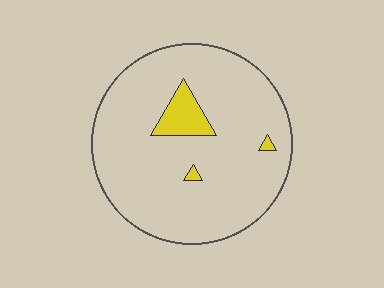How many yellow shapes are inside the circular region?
3.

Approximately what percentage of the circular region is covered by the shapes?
Approximately 5%.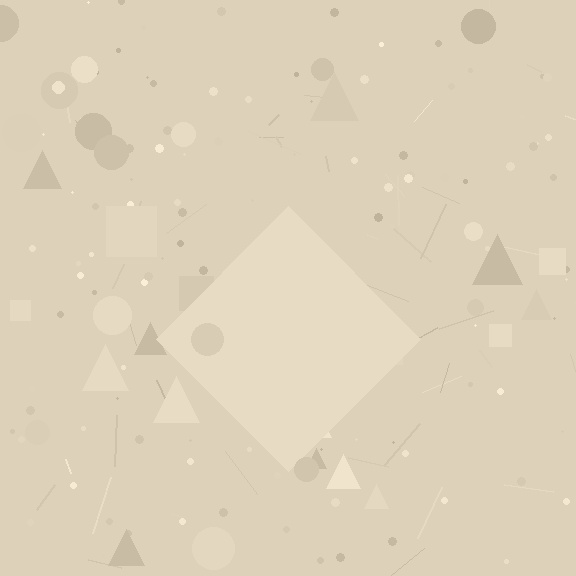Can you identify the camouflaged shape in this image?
The camouflaged shape is a diamond.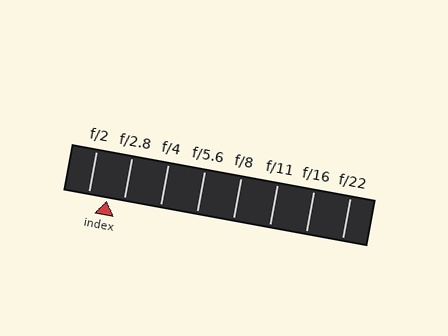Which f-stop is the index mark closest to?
The index mark is closest to f/2.8.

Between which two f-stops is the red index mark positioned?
The index mark is between f/2 and f/2.8.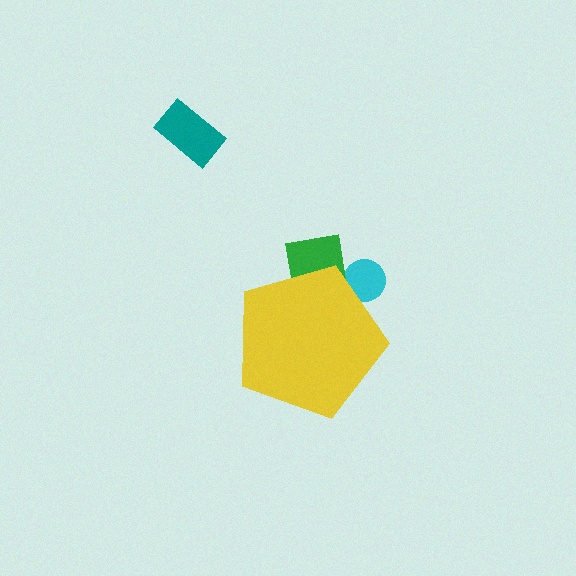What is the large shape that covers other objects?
A yellow pentagon.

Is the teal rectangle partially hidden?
No, the teal rectangle is fully visible.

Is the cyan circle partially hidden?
Yes, the cyan circle is partially hidden behind the yellow pentagon.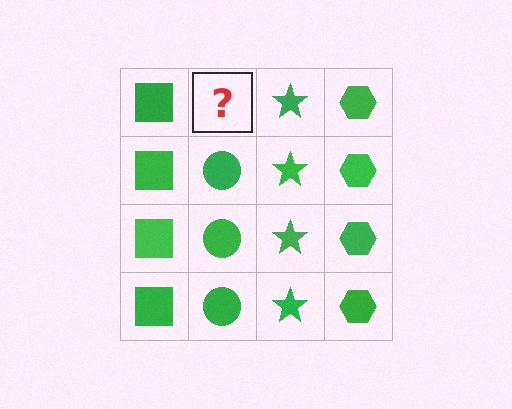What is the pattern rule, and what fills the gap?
The rule is that each column has a consistent shape. The gap should be filled with a green circle.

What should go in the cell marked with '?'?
The missing cell should contain a green circle.